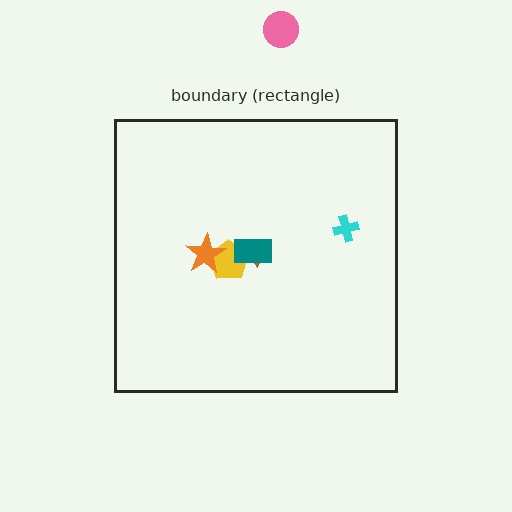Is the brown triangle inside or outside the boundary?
Inside.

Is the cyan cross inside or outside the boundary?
Inside.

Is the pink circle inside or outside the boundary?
Outside.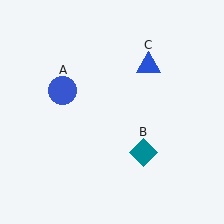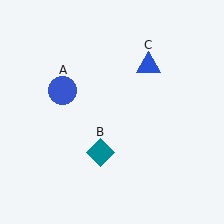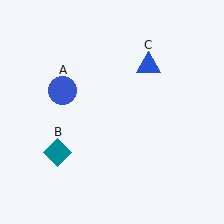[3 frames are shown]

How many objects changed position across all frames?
1 object changed position: teal diamond (object B).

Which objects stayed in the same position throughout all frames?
Blue circle (object A) and blue triangle (object C) remained stationary.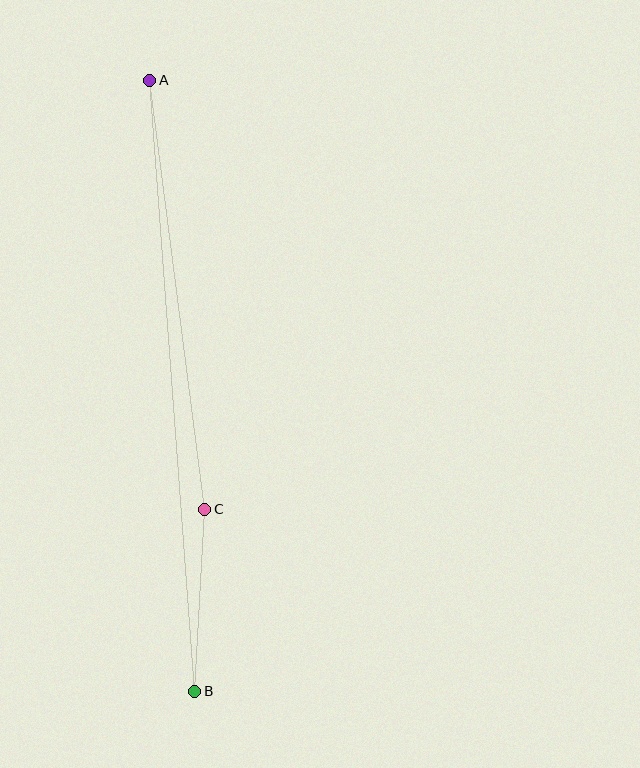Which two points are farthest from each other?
Points A and B are farthest from each other.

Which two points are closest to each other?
Points B and C are closest to each other.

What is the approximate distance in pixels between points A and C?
The distance between A and C is approximately 432 pixels.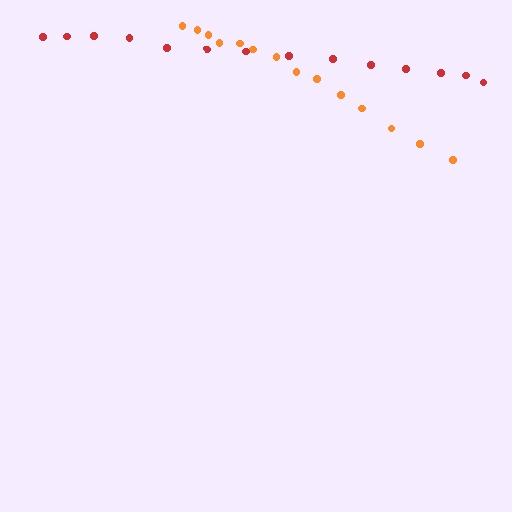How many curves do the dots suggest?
There are 2 distinct paths.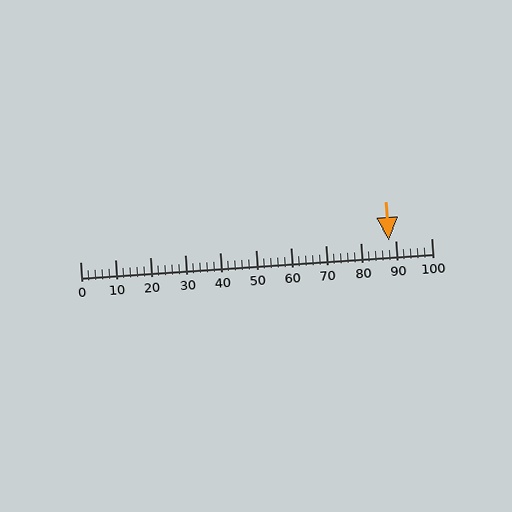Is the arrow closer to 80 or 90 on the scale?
The arrow is closer to 90.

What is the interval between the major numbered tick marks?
The major tick marks are spaced 10 units apart.